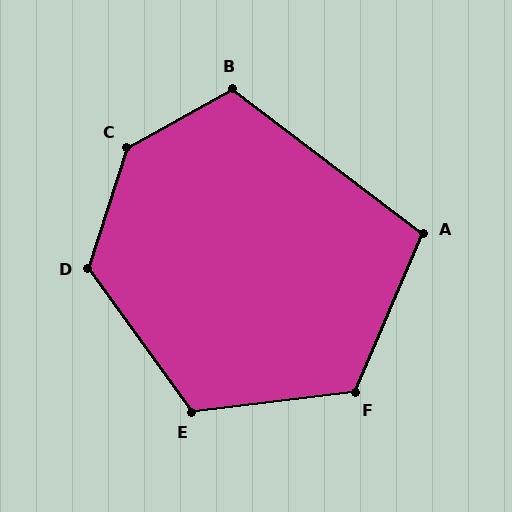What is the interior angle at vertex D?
Approximately 126 degrees (obtuse).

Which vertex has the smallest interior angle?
A, at approximately 104 degrees.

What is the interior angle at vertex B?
Approximately 114 degrees (obtuse).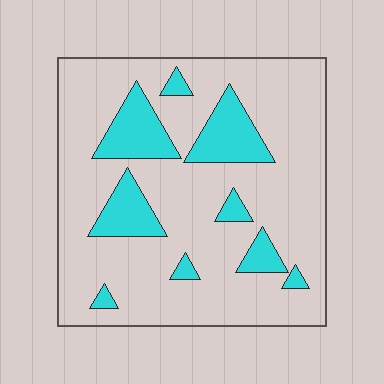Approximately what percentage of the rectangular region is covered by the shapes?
Approximately 20%.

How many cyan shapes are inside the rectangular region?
9.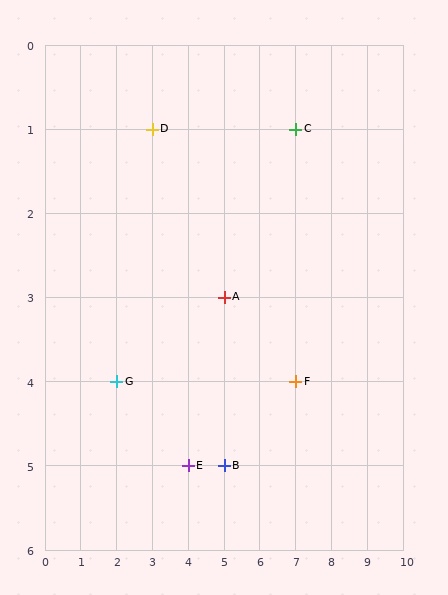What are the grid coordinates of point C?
Point C is at grid coordinates (7, 1).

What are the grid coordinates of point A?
Point A is at grid coordinates (5, 3).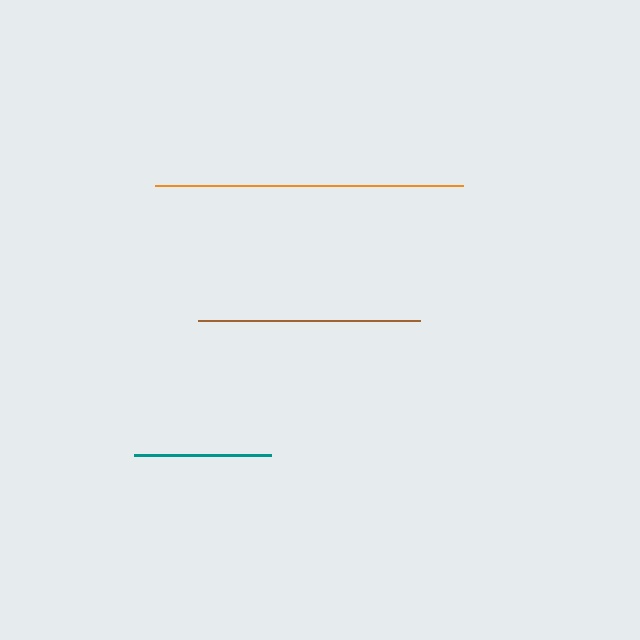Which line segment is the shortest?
The teal line is the shortest at approximately 136 pixels.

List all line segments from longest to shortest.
From longest to shortest: orange, brown, teal.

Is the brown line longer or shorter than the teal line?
The brown line is longer than the teal line.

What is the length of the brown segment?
The brown segment is approximately 222 pixels long.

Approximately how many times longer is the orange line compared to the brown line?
The orange line is approximately 1.4 times the length of the brown line.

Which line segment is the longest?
The orange line is the longest at approximately 308 pixels.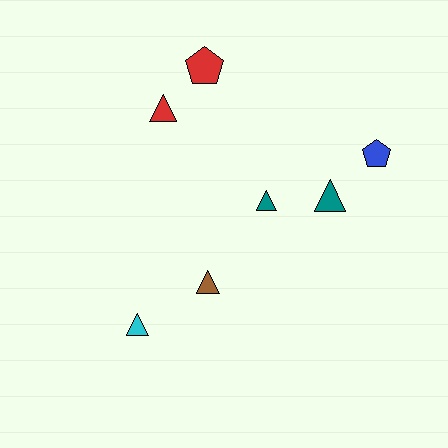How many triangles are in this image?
There are 5 triangles.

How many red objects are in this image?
There are 2 red objects.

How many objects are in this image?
There are 7 objects.